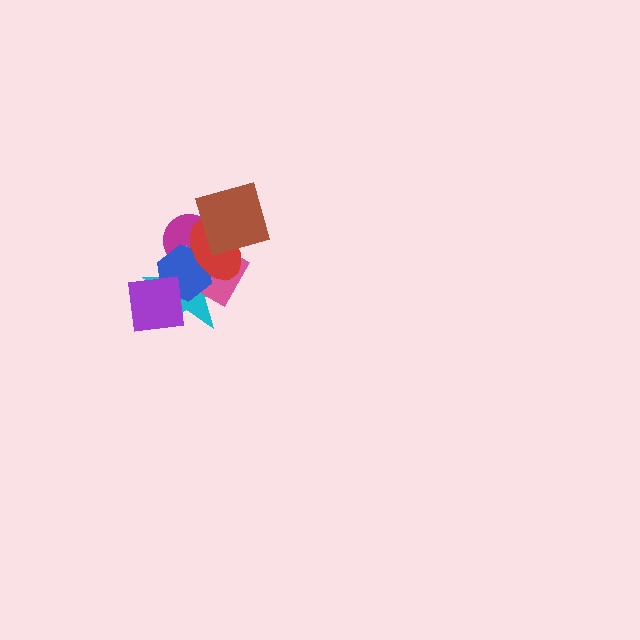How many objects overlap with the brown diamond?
3 objects overlap with the brown diamond.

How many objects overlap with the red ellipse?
5 objects overlap with the red ellipse.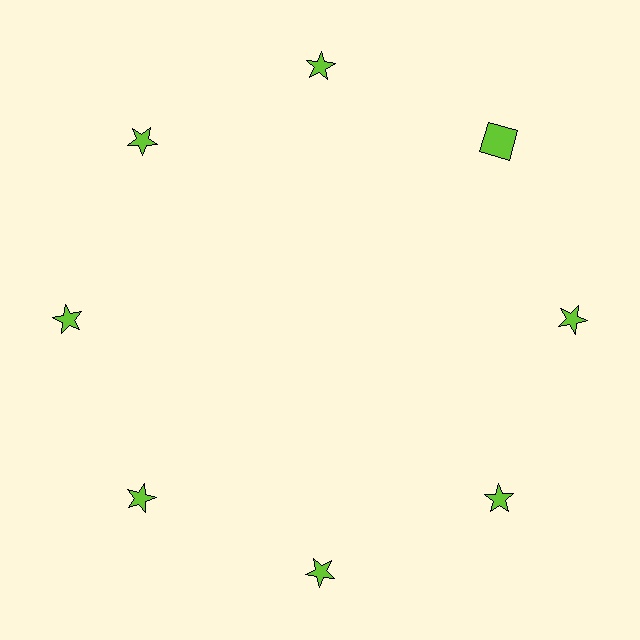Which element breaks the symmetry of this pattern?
The lime square at roughly the 2 o'clock position breaks the symmetry. All other shapes are lime stars.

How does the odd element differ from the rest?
It has a different shape: square instead of star.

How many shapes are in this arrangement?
There are 8 shapes arranged in a ring pattern.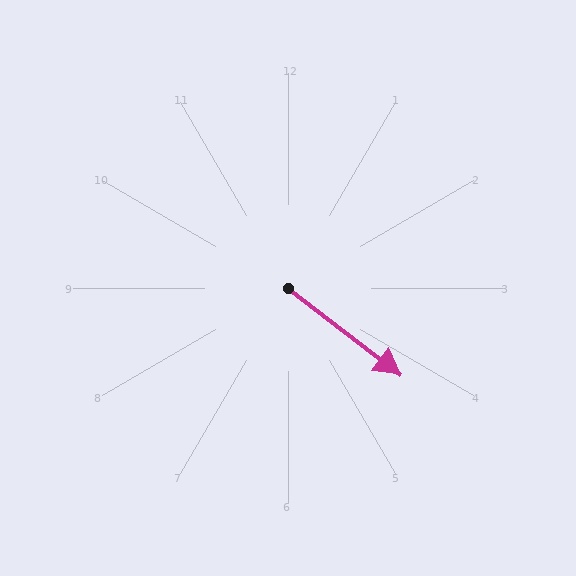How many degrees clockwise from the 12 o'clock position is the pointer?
Approximately 128 degrees.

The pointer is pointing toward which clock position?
Roughly 4 o'clock.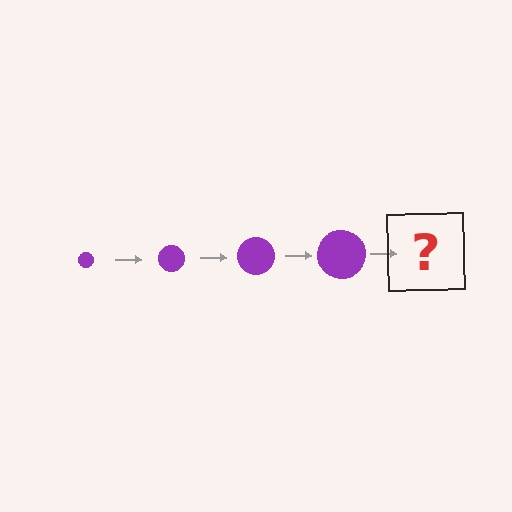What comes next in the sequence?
The next element should be a purple circle, larger than the previous one.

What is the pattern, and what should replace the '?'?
The pattern is that the circle gets progressively larger each step. The '?' should be a purple circle, larger than the previous one.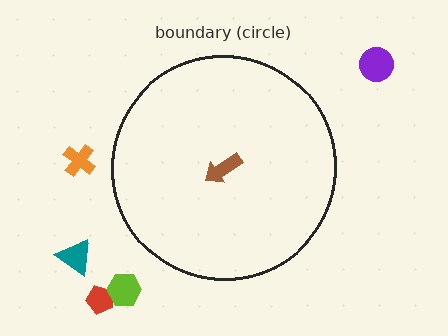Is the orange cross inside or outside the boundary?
Outside.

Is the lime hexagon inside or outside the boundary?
Outside.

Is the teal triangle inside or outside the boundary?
Outside.